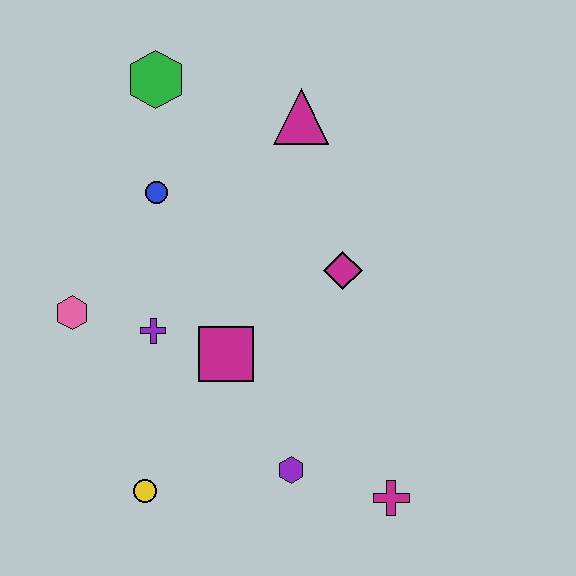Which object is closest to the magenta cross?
The purple hexagon is closest to the magenta cross.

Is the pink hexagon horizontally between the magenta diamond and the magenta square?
No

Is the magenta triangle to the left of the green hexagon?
No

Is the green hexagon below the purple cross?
No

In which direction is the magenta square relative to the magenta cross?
The magenta square is to the left of the magenta cross.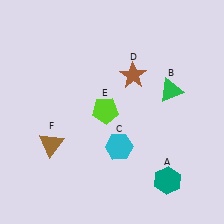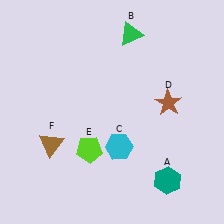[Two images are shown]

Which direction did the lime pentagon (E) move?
The lime pentagon (E) moved down.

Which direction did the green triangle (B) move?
The green triangle (B) moved up.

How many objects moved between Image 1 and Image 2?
3 objects moved between the two images.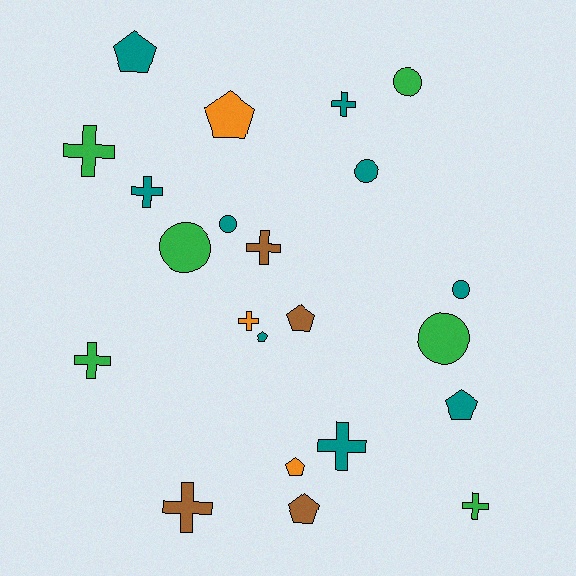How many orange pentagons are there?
There are 2 orange pentagons.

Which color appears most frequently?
Teal, with 9 objects.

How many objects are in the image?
There are 22 objects.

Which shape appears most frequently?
Cross, with 9 objects.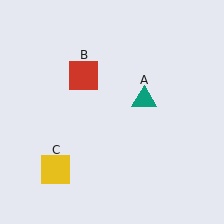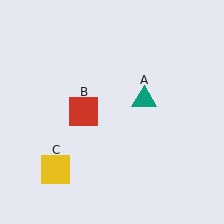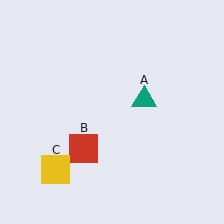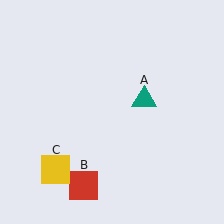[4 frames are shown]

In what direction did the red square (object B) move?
The red square (object B) moved down.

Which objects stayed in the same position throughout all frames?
Teal triangle (object A) and yellow square (object C) remained stationary.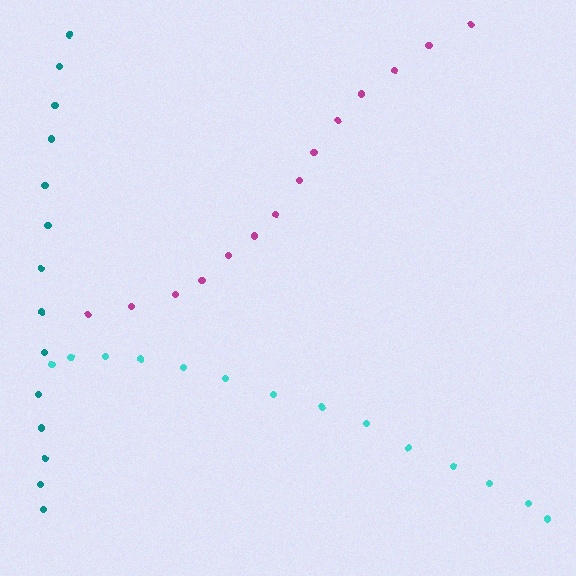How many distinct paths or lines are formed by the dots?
There are 3 distinct paths.